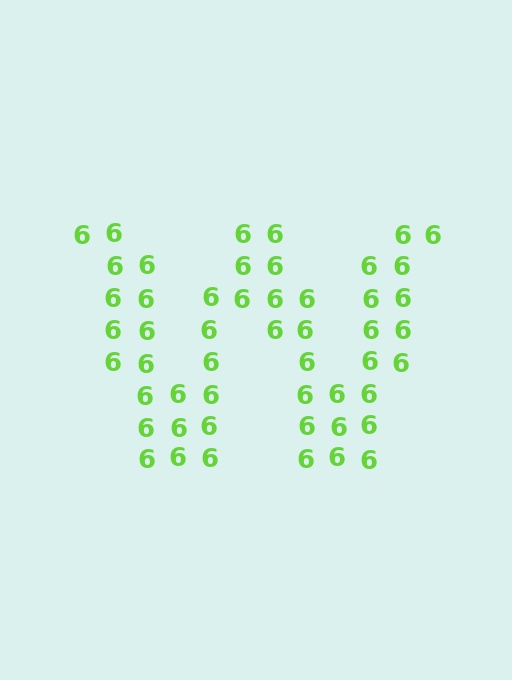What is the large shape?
The large shape is the letter W.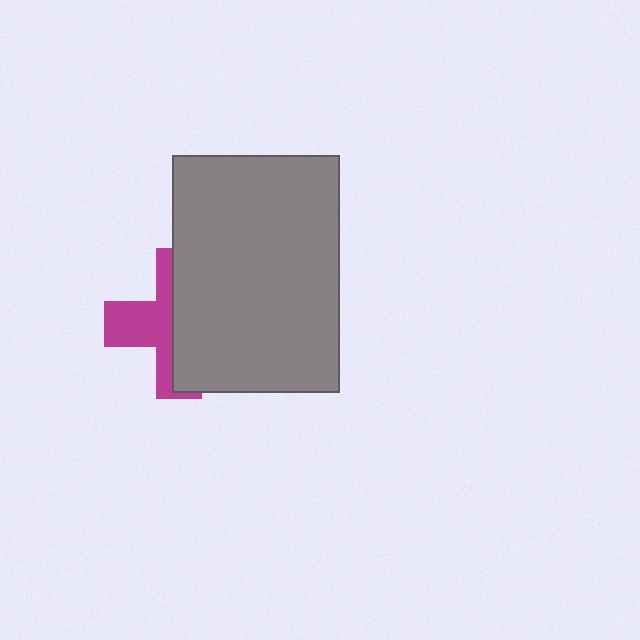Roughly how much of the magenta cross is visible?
A small part of it is visible (roughly 42%).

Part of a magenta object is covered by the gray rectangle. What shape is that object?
It is a cross.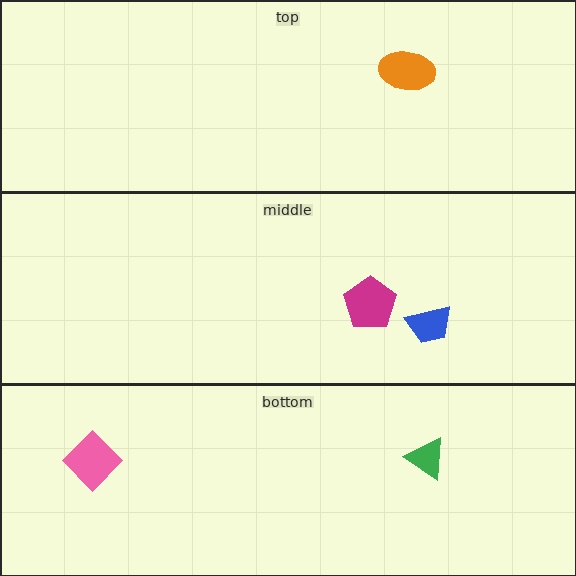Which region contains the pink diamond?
The bottom region.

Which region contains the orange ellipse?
The top region.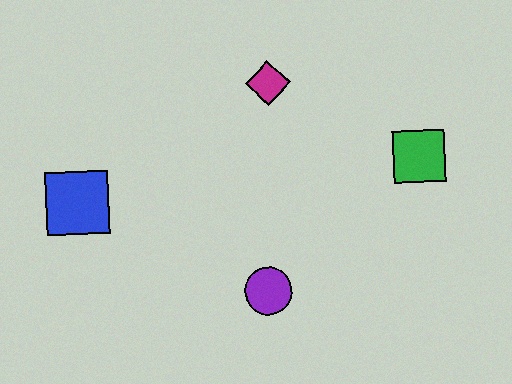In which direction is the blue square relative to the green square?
The blue square is to the left of the green square.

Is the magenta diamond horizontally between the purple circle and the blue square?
No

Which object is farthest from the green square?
The blue square is farthest from the green square.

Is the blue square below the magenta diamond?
Yes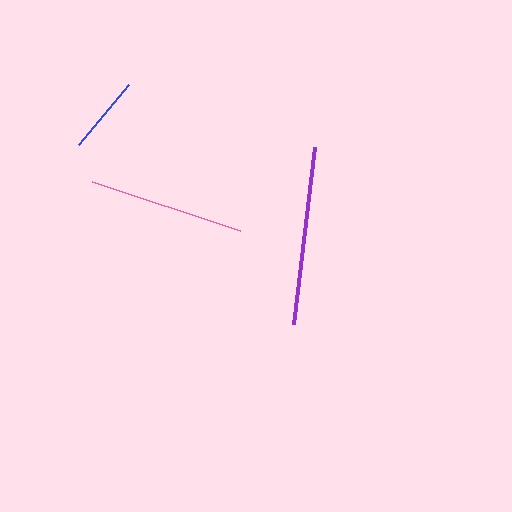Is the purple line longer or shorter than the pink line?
The purple line is longer than the pink line.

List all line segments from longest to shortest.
From longest to shortest: purple, pink, blue.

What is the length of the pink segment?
The pink segment is approximately 155 pixels long.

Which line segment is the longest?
The purple line is the longest at approximately 179 pixels.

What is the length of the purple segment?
The purple segment is approximately 179 pixels long.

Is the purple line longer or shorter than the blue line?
The purple line is longer than the blue line.